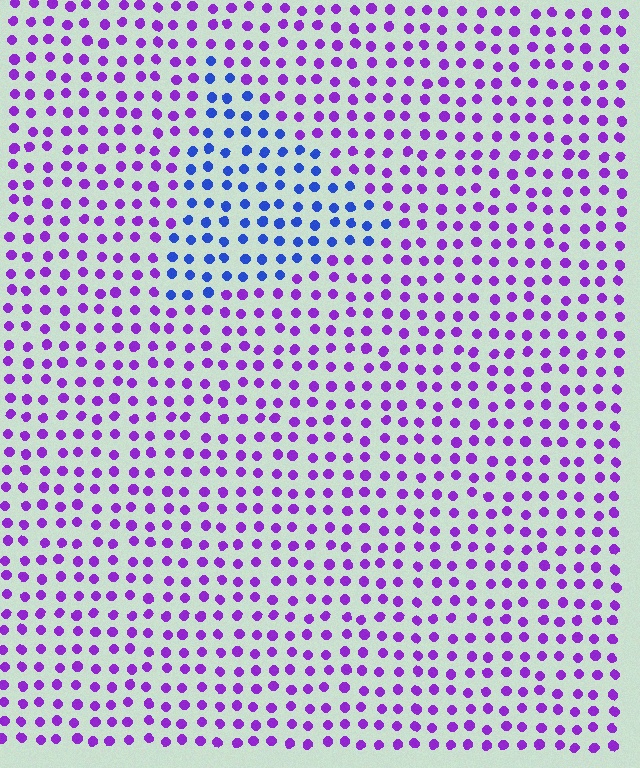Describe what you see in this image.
The image is filled with small purple elements in a uniform arrangement. A triangle-shaped region is visible where the elements are tinted to a slightly different hue, forming a subtle color boundary.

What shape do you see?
I see a triangle.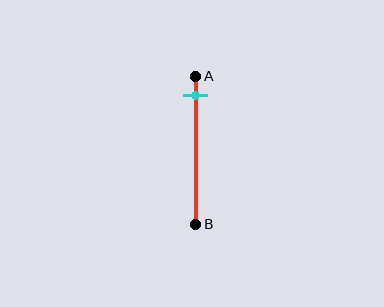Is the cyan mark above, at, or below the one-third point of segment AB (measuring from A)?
The cyan mark is above the one-third point of segment AB.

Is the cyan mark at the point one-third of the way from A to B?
No, the mark is at about 15% from A, not at the 33% one-third point.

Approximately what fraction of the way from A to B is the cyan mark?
The cyan mark is approximately 15% of the way from A to B.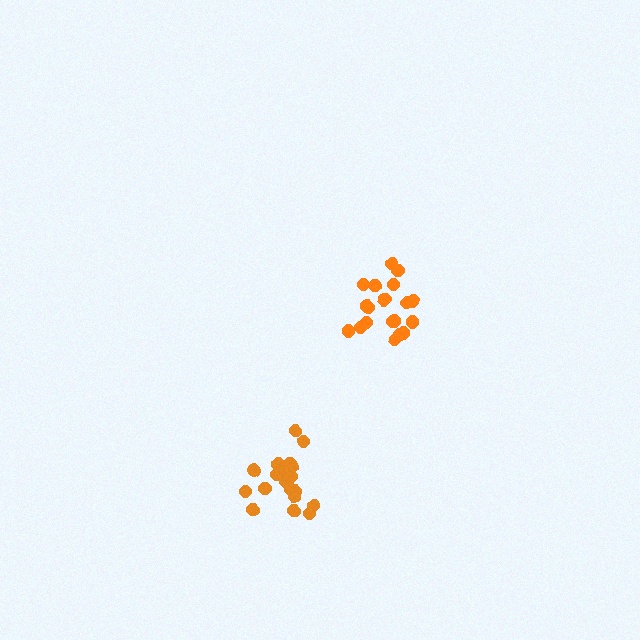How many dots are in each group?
Group 1: 21 dots, Group 2: 20 dots (41 total).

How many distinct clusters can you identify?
There are 2 distinct clusters.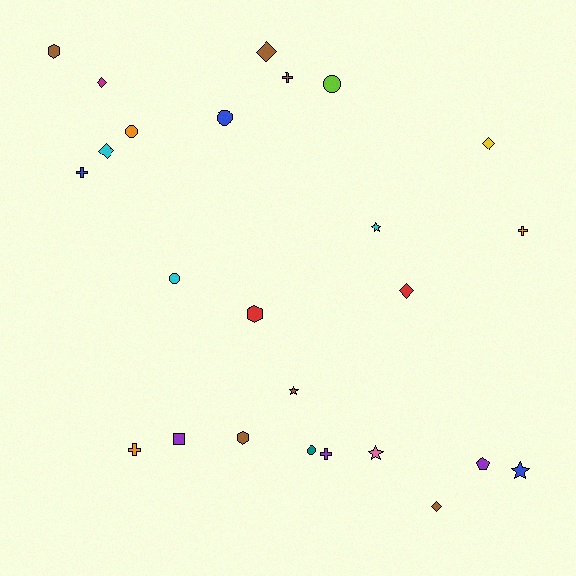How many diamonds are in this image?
There are 6 diamonds.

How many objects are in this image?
There are 25 objects.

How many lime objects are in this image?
There is 1 lime object.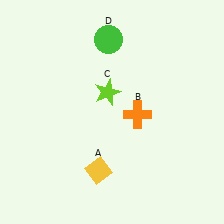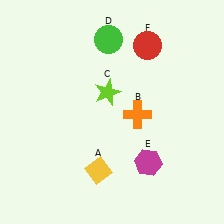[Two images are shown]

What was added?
A magenta hexagon (E), a red circle (F) were added in Image 2.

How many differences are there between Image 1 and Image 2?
There are 2 differences between the two images.